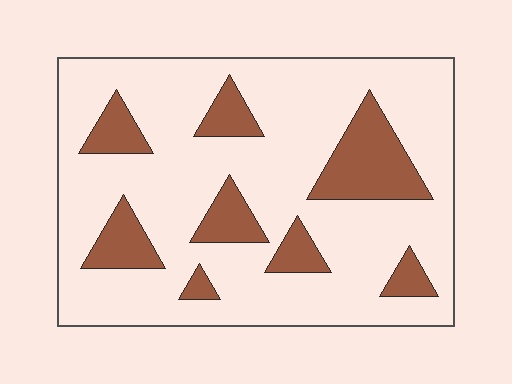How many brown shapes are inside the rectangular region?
8.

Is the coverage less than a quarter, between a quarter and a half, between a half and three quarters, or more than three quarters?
Less than a quarter.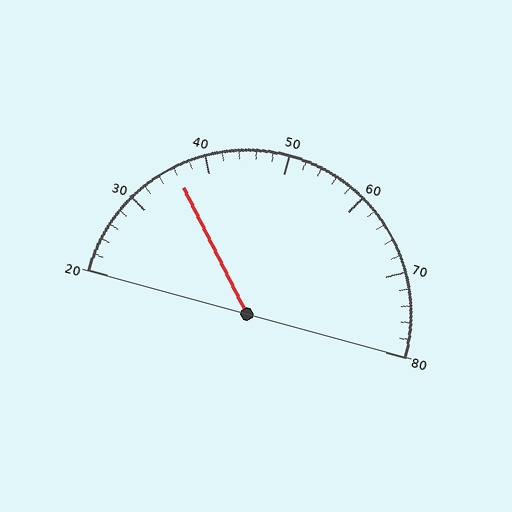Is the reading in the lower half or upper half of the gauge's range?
The reading is in the lower half of the range (20 to 80).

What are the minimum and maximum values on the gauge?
The gauge ranges from 20 to 80.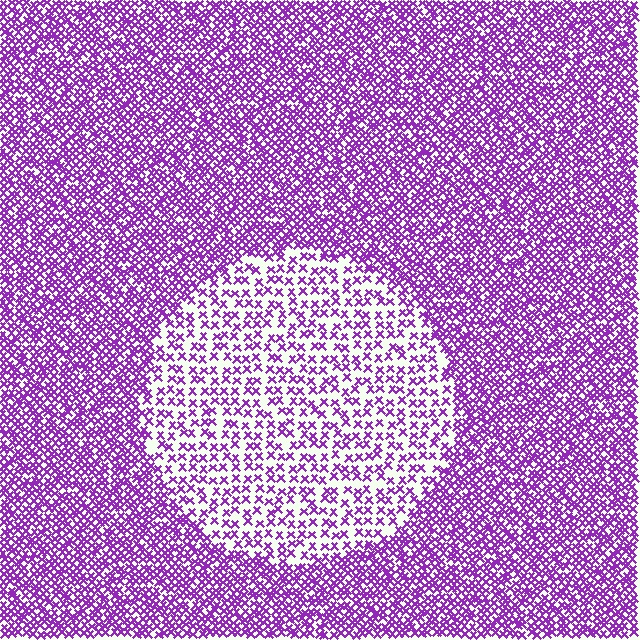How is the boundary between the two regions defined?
The boundary is defined by a change in element density (approximately 2.3x ratio). All elements are the same color, size, and shape.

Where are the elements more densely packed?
The elements are more densely packed outside the circle boundary.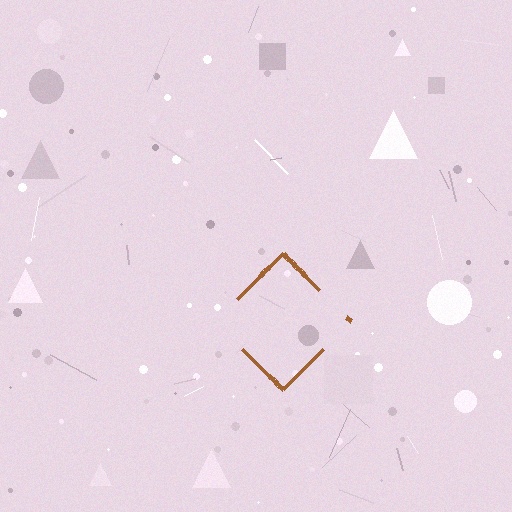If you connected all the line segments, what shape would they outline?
They would outline a diamond.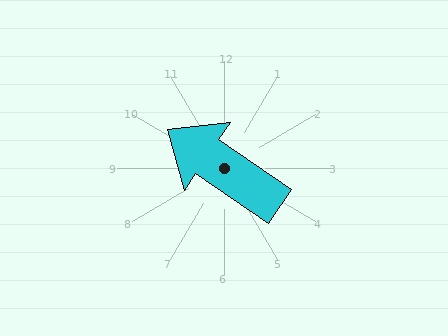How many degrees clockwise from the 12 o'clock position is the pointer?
Approximately 304 degrees.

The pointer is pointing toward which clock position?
Roughly 10 o'clock.